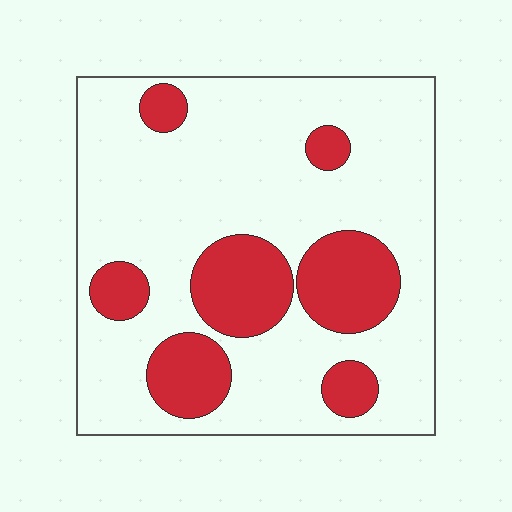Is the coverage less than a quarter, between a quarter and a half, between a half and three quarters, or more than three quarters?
Less than a quarter.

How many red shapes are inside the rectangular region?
7.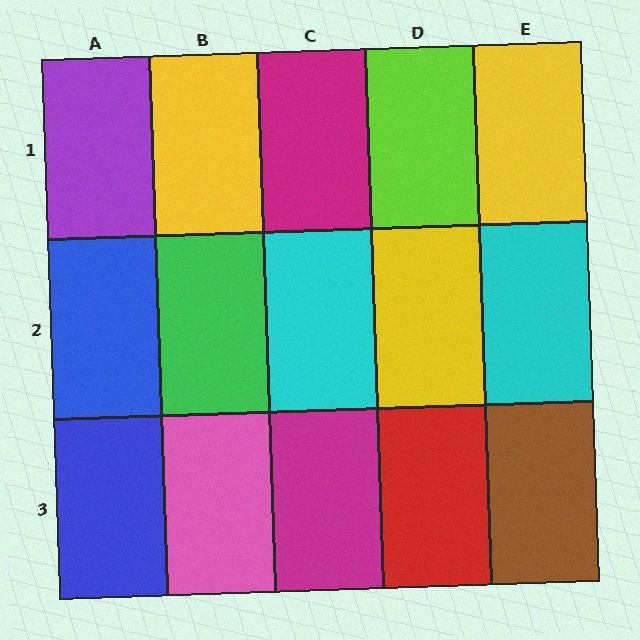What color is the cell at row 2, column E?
Cyan.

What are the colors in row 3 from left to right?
Blue, pink, magenta, red, brown.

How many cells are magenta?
2 cells are magenta.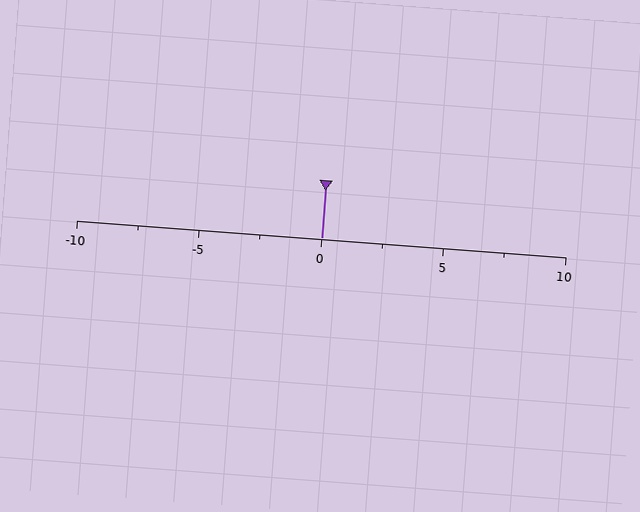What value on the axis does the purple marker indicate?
The marker indicates approximately 0.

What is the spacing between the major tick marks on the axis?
The major ticks are spaced 5 apart.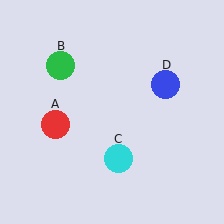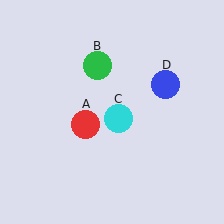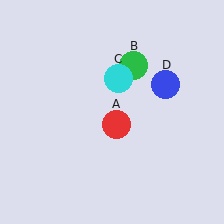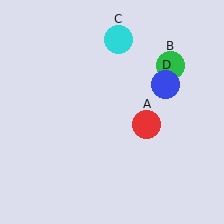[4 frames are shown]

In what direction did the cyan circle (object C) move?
The cyan circle (object C) moved up.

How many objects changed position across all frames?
3 objects changed position: red circle (object A), green circle (object B), cyan circle (object C).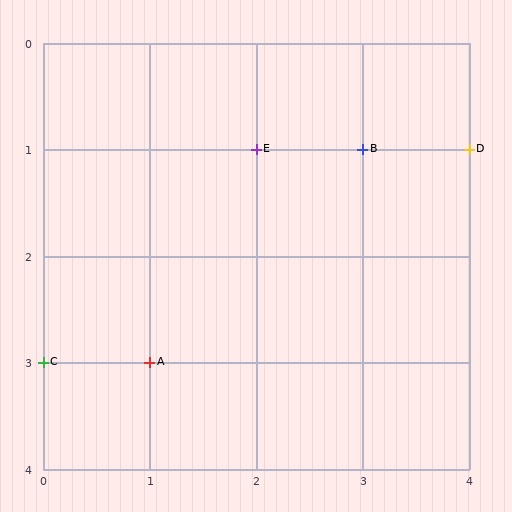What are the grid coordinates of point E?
Point E is at grid coordinates (2, 1).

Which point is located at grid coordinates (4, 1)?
Point D is at (4, 1).